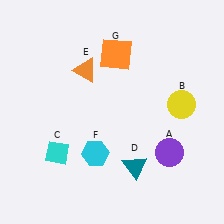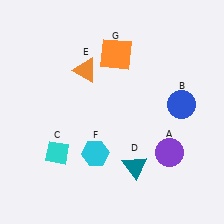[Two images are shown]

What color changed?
The circle (B) changed from yellow in Image 1 to blue in Image 2.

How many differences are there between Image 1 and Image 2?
There is 1 difference between the two images.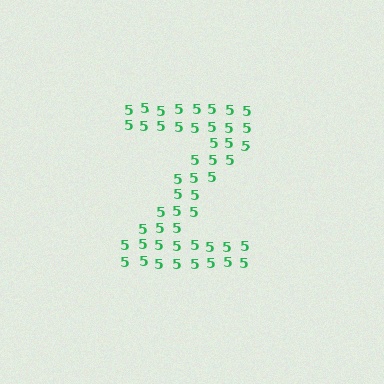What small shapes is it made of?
It is made of small digit 5's.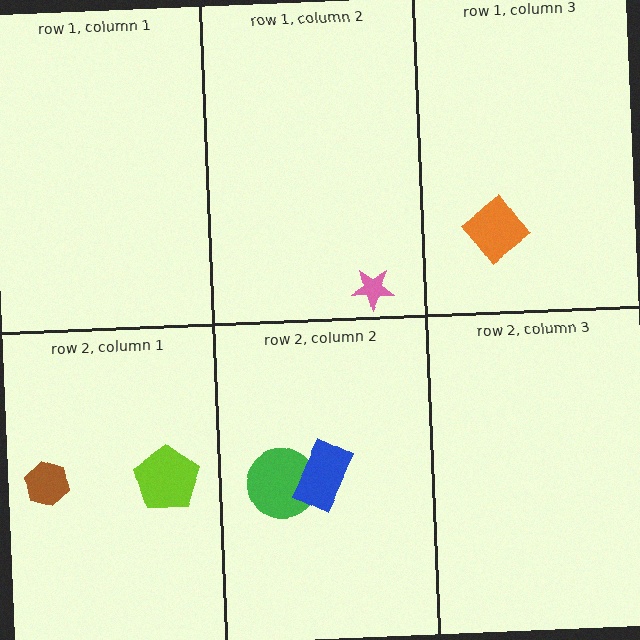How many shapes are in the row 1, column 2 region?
1.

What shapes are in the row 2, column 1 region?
The brown hexagon, the lime pentagon.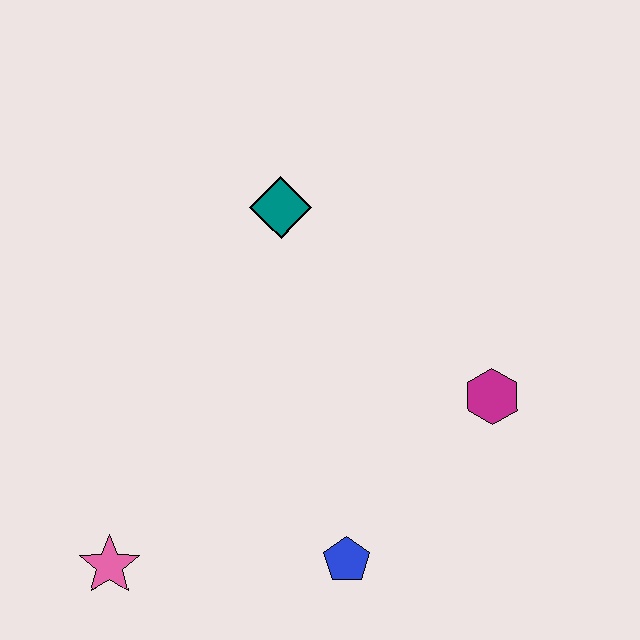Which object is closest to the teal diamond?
The magenta hexagon is closest to the teal diamond.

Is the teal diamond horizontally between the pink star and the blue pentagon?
Yes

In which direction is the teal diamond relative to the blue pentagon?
The teal diamond is above the blue pentagon.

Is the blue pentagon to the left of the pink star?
No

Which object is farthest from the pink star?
The magenta hexagon is farthest from the pink star.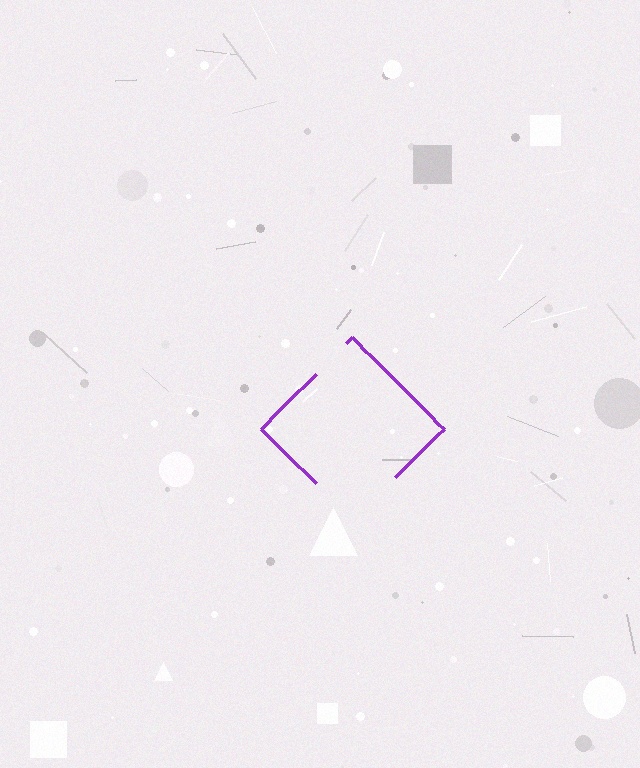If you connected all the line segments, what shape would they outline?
They would outline a diamond.